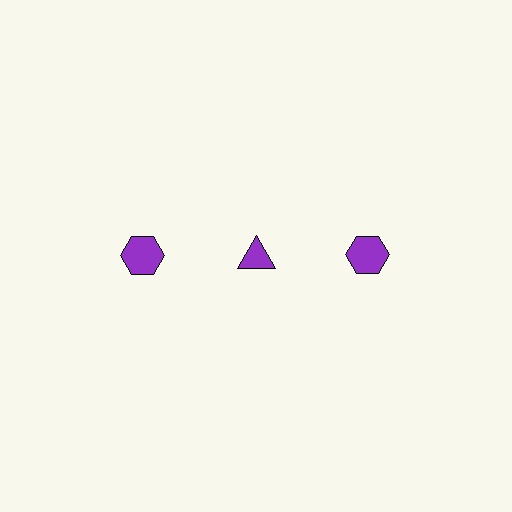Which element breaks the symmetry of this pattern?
The purple triangle in the top row, second from left column breaks the symmetry. All other shapes are purple hexagons.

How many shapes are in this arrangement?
There are 3 shapes arranged in a grid pattern.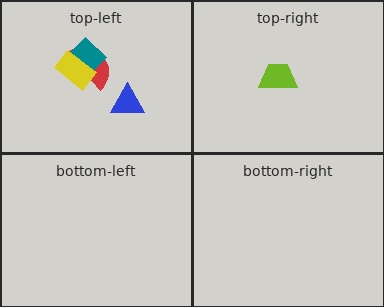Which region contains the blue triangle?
The top-left region.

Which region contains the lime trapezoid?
The top-right region.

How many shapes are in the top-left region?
4.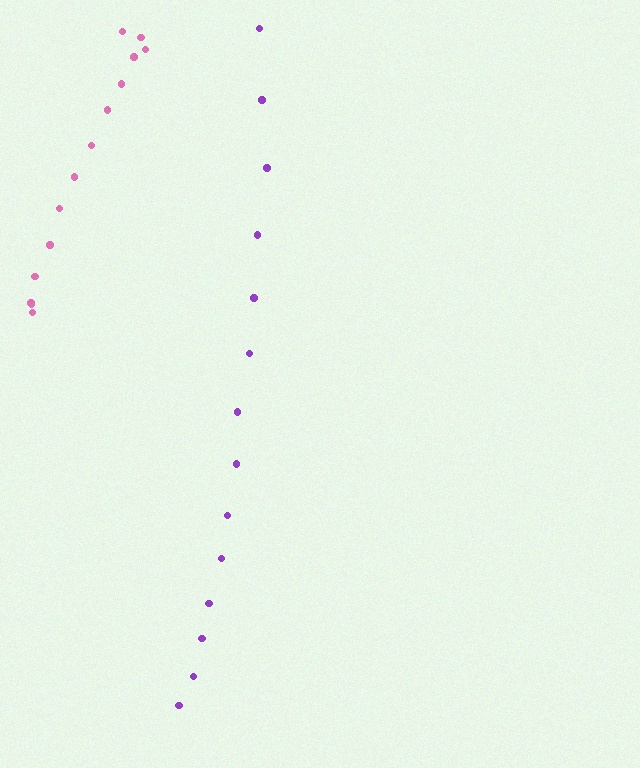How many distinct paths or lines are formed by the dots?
There are 2 distinct paths.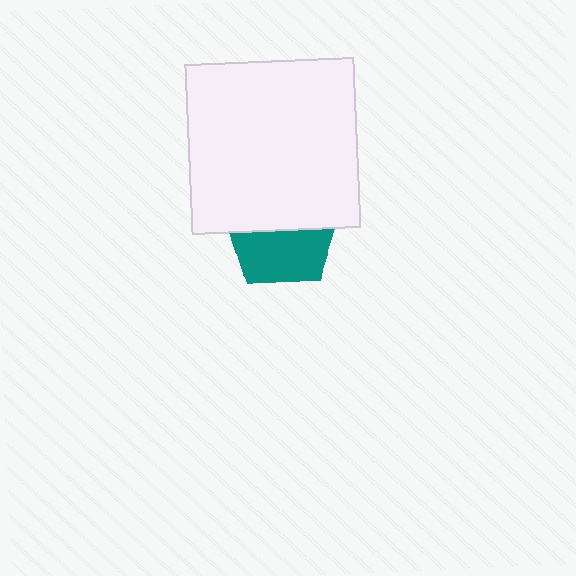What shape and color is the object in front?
The object in front is a white square.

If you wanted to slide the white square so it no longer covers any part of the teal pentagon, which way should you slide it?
Slide it up — that is the most direct way to separate the two shapes.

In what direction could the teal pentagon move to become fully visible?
The teal pentagon could move down. That would shift it out from behind the white square entirely.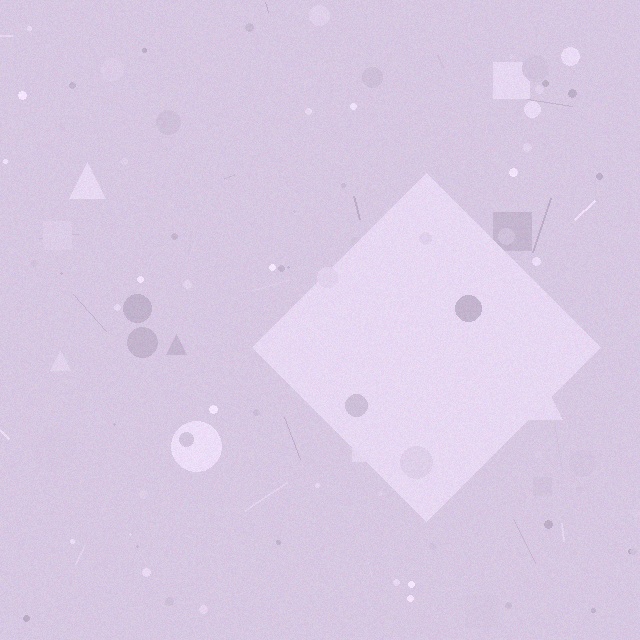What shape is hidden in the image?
A diamond is hidden in the image.